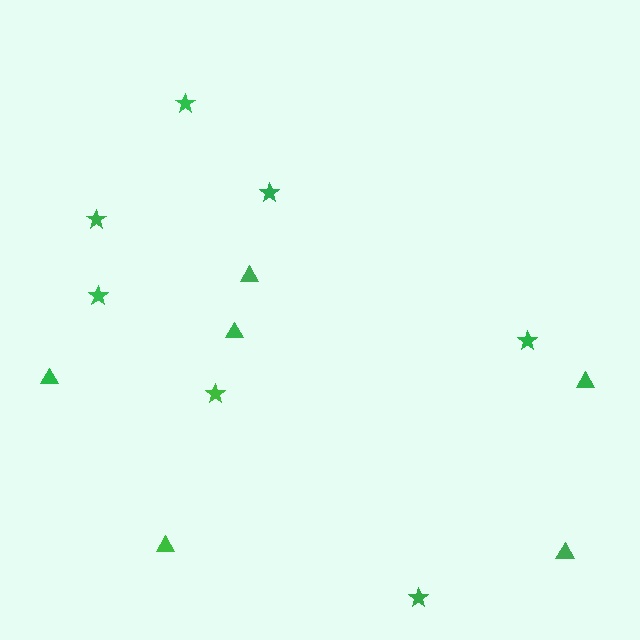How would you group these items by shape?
There are 2 groups: one group of stars (7) and one group of triangles (6).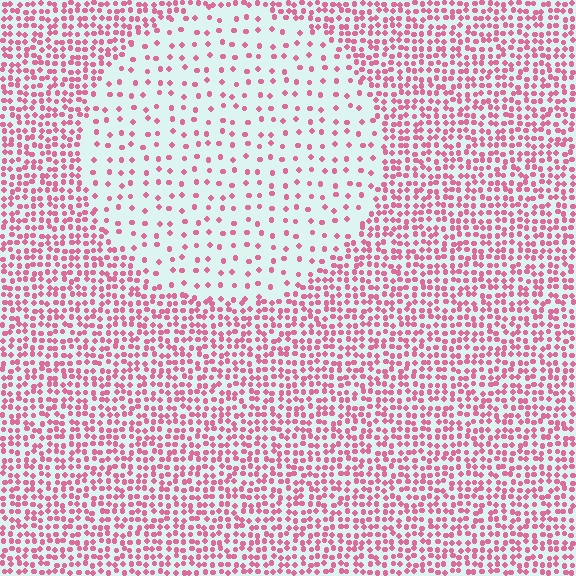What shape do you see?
I see a circle.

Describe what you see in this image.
The image contains small pink elements arranged at two different densities. A circle-shaped region is visible where the elements are less densely packed than the surrounding area.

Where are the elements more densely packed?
The elements are more densely packed outside the circle boundary.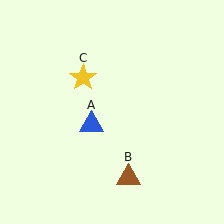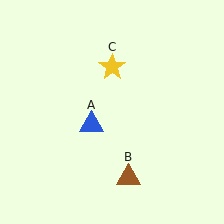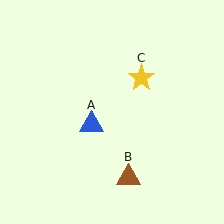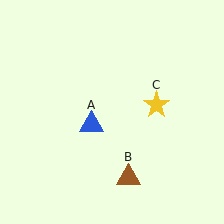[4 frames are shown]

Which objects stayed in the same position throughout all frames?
Blue triangle (object A) and brown triangle (object B) remained stationary.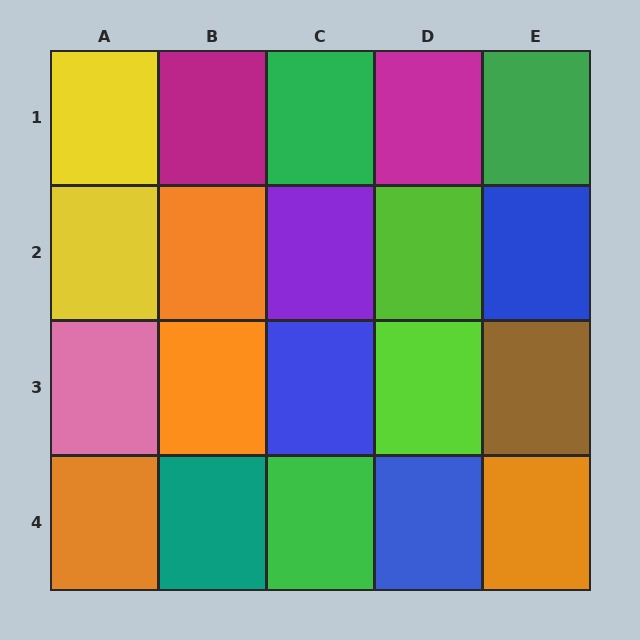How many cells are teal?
1 cell is teal.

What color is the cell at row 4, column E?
Orange.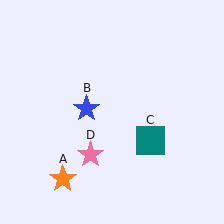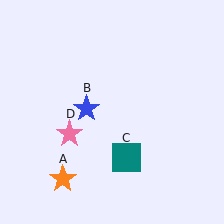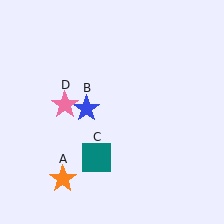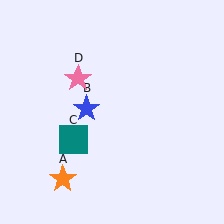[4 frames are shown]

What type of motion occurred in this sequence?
The teal square (object C), pink star (object D) rotated clockwise around the center of the scene.